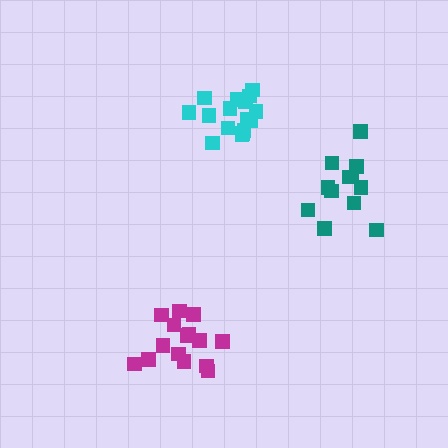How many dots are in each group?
Group 1: 16 dots, Group 2: 15 dots, Group 3: 12 dots (43 total).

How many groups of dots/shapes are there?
There are 3 groups.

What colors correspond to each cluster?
The clusters are colored: cyan, magenta, teal.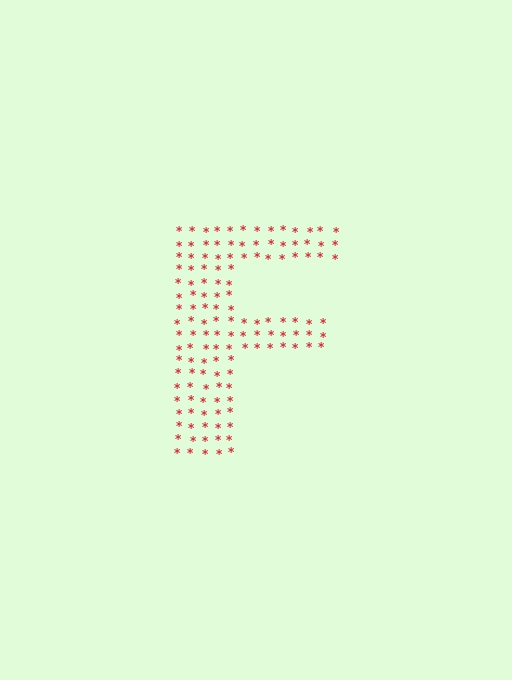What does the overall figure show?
The overall figure shows the letter F.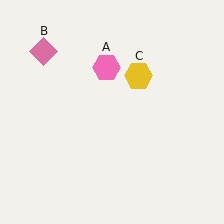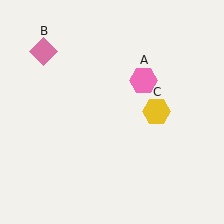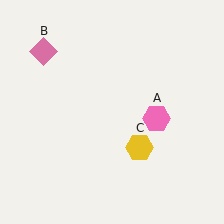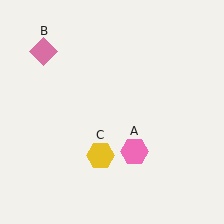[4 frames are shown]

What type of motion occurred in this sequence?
The pink hexagon (object A), yellow hexagon (object C) rotated clockwise around the center of the scene.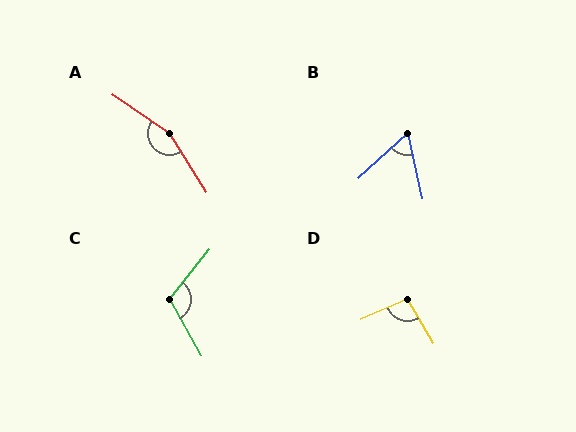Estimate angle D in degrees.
Approximately 96 degrees.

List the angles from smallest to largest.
B (60°), D (96°), C (112°), A (157°).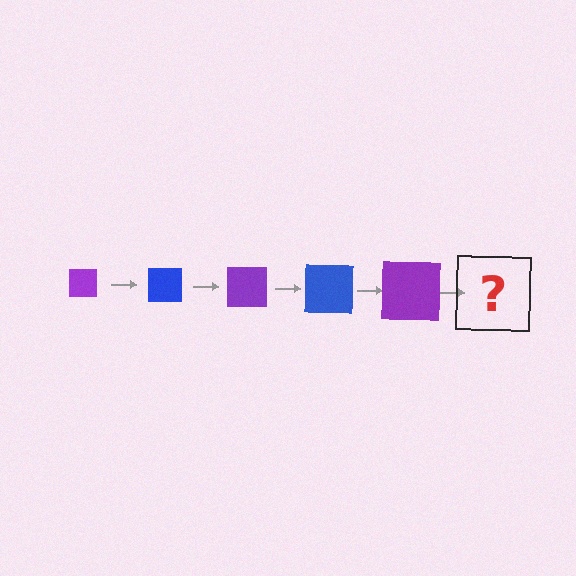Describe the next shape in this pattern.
It should be a blue square, larger than the previous one.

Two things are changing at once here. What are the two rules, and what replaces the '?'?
The two rules are that the square grows larger each step and the color cycles through purple and blue. The '?' should be a blue square, larger than the previous one.